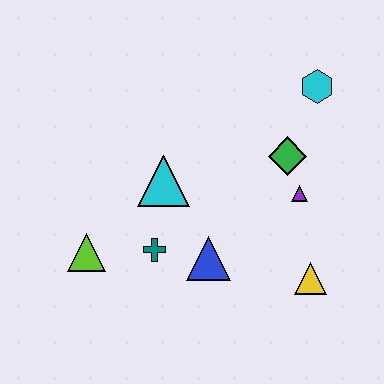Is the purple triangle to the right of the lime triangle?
Yes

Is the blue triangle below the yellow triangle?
No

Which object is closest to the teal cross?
The blue triangle is closest to the teal cross.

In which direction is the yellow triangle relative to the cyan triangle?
The yellow triangle is to the right of the cyan triangle.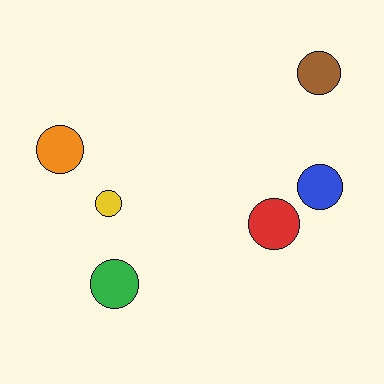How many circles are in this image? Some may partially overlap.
There are 6 circles.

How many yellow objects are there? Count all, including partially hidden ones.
There is 1 yellow object.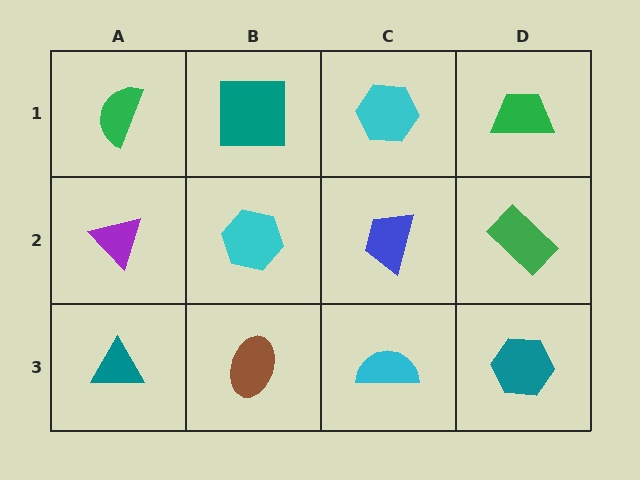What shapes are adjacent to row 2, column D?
A green trapezoid (row 1, column D), a teal hexagon (row 3, column D), a blue trapezoid (row 2, column C).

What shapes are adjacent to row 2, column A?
A green semicircle (row 1, column A), a teal triangle (row 3, column A), a cyan hexagon (row 2, column B).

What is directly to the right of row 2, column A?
A cyan hexagon.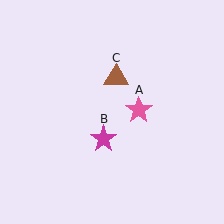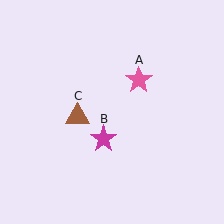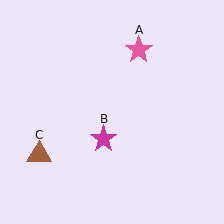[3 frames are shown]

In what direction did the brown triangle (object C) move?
The brown triangle (object C) moved down and to the left.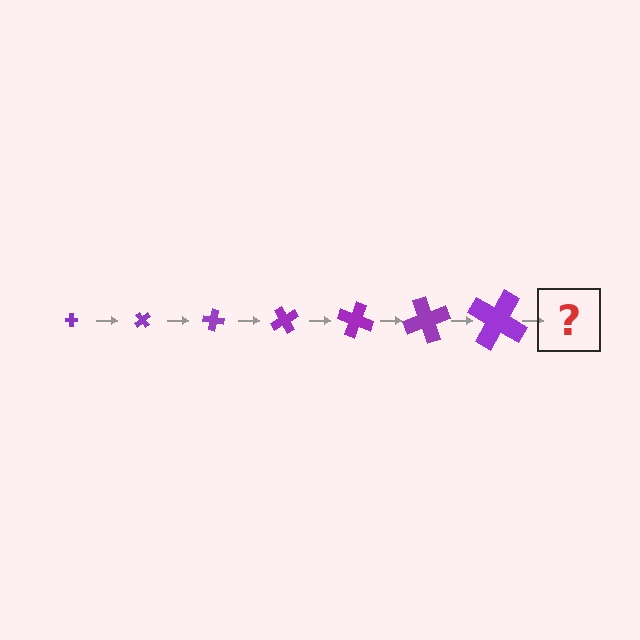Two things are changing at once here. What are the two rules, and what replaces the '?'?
The two rules are that the cross grows larger each step and it rotates 50 degrees each step. The '?' should be a cross, larger than the previous one and rotated 350 degrees from the start.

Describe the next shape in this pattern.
It should be a cross, larger than the previous one and rotated 350 degrees from the start.